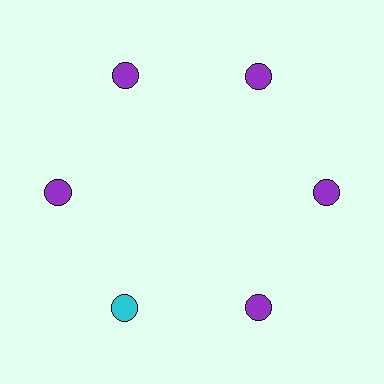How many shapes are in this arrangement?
There are 6 shapes arranged in a ring pattern.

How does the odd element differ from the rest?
It has a different color: cyan instead of purple.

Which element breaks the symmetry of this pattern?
The cyan circle at roughly the 7 o'clock position breaks the symmetry. All other shapes are purple circles.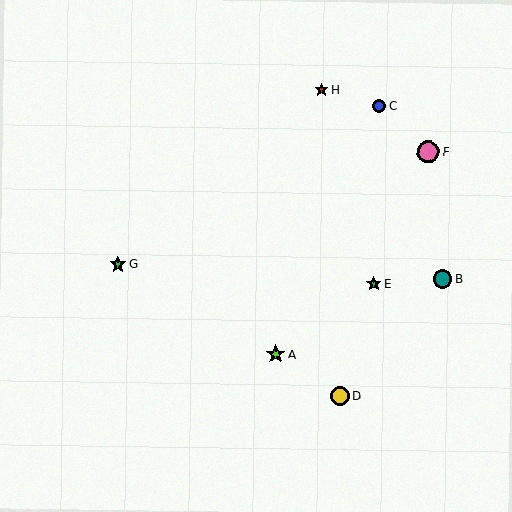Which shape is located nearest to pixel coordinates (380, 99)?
The blue circle (labeled C) at (380, 106) is nearest to that location.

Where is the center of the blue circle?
The center of the blue circle is at (380, 106).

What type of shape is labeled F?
Shape F is a pink circle.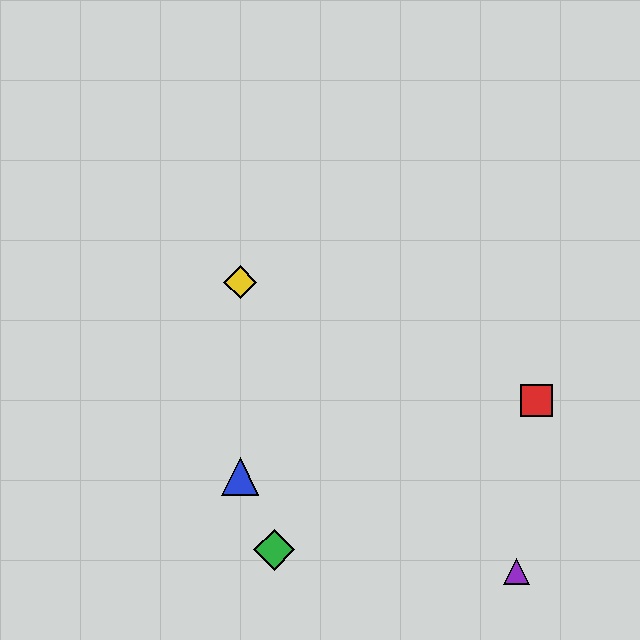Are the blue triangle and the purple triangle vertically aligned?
No, the blue triangle is at x≈240 and the purple triangle is at x≈516.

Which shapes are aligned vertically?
The blue triangle, the yellow diamond are aligned vertically.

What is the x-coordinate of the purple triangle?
The purple triangle is at x≈516.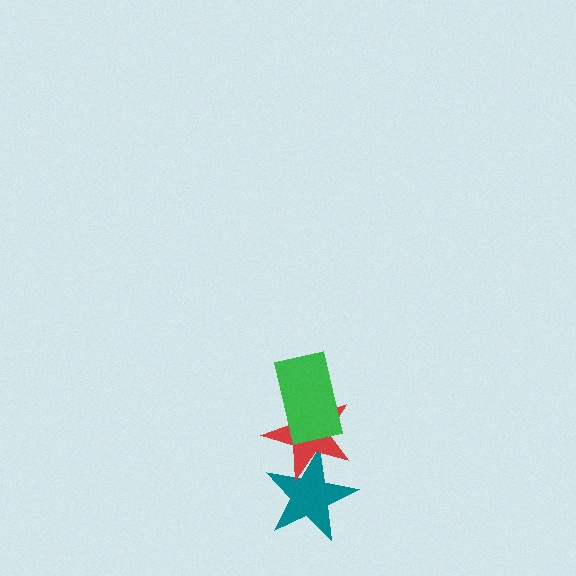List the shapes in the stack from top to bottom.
From top to bottom: the green rectangle, the red star, the teal star.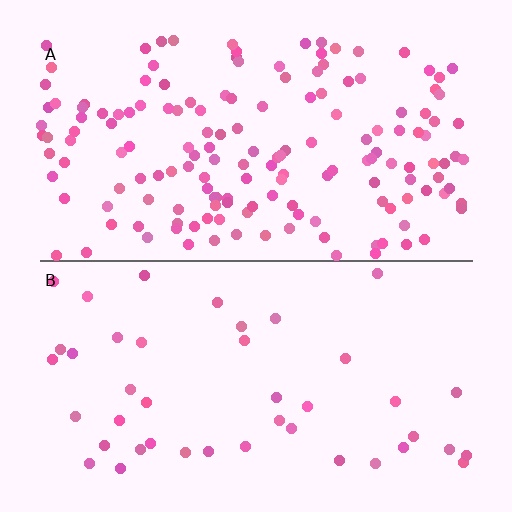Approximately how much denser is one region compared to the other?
Approximately 3.7× — region A over region B.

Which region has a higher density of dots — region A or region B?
A (the top).